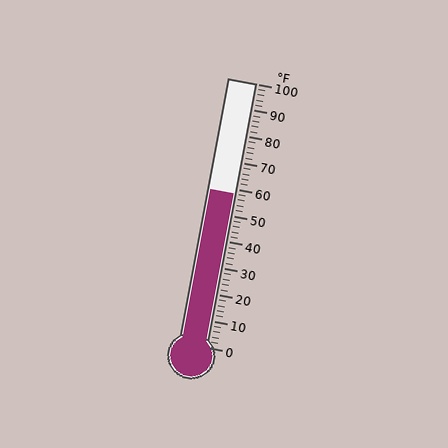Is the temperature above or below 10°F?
The temperature is above 10°F.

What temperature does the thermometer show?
The thermometer shows approximately 58°F.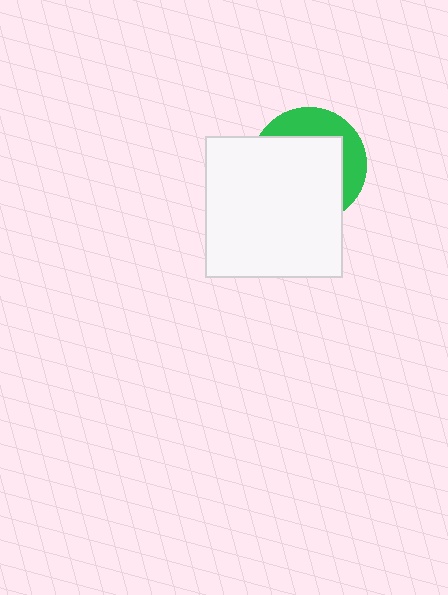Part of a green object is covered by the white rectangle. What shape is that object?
It is a circle.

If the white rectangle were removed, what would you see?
You would see the complete green circle.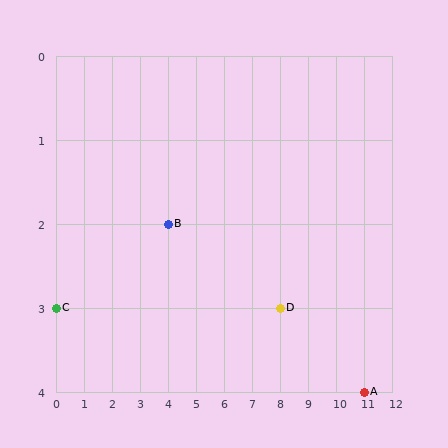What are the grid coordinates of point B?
Point B is at grid coordinates (4, 2).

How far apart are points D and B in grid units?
Points D and B are 4 columns and 1 row apart (about 4.1 grid units diagonally).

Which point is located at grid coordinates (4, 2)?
Point B is at (4, 2).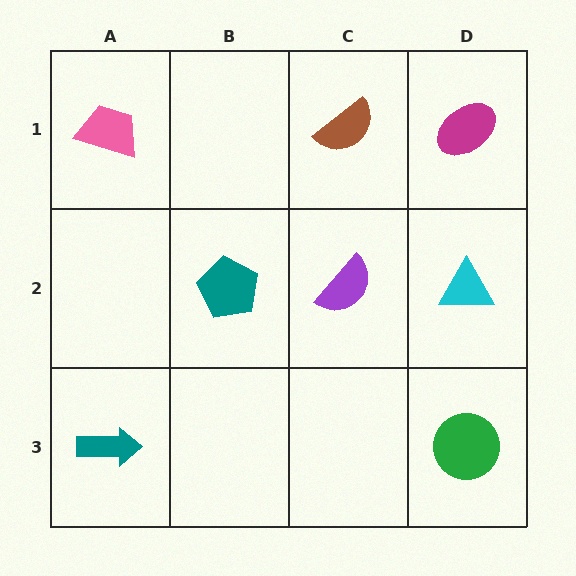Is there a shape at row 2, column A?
No, that cell is empty.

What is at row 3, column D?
A green circle.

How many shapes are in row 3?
2 shapes.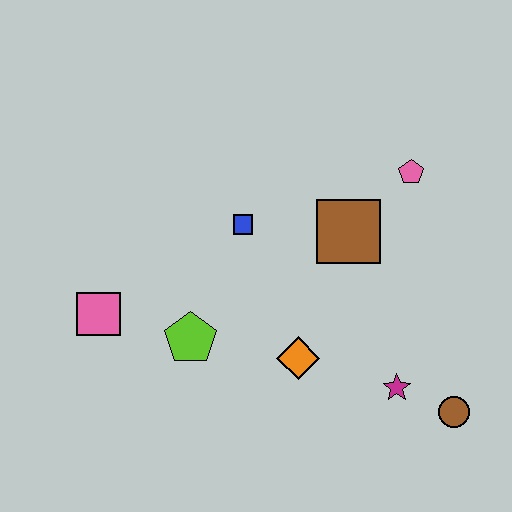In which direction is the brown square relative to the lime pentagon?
The brown square is to the right of the lime pentagon.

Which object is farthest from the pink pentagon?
The pink square is farthest from the pink pentagon.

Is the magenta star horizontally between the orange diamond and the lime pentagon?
No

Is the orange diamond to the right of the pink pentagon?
No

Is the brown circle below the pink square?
Yes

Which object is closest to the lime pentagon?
The pink square is closest to the lime pentagon.